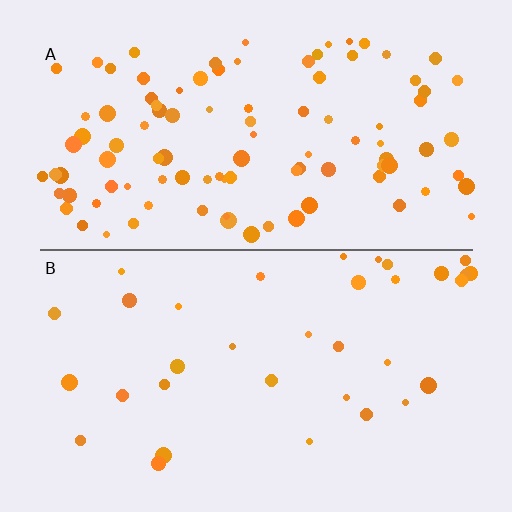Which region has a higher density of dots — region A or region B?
A (the top).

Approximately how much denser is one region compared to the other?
Approximately 3.0× — region A over region B.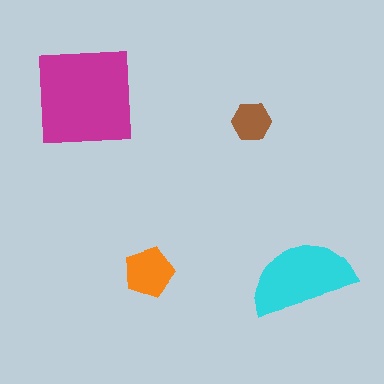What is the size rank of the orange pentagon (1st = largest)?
3rd.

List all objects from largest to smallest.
The magenta square, the cyan semicircle, the orange pentagon, the brown hexagon.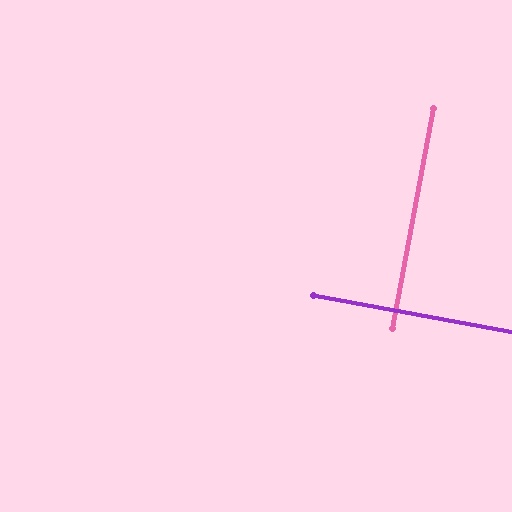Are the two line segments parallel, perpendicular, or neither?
Perpendicular — they meet at approximately 90°.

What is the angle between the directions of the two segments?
Approximately 90 degrees.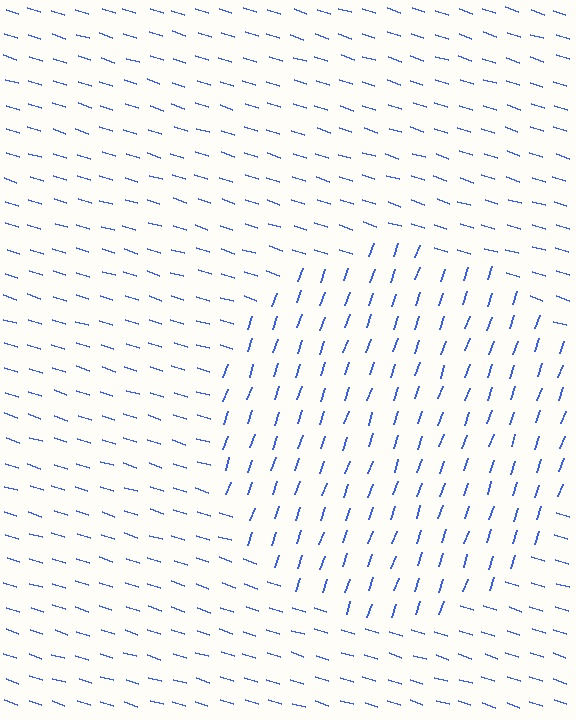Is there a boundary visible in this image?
Yes, there is a texture boundary formed by a change in line orientation.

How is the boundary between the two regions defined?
The boundary is defined purely by a change in line orientation (approximately 89 degrees difference). All lines are the same color and thickness.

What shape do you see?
I see a circle.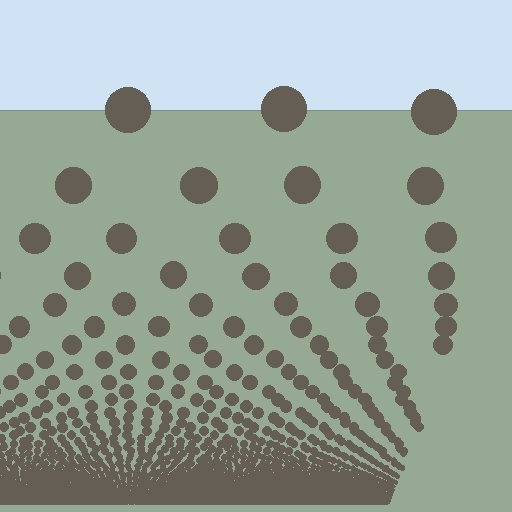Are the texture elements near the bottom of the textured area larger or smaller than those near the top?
Smaller. The gradient is inverted — elements near the bottom are smaller and denser.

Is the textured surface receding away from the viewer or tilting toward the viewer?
The surface appears to tilt toward the viewer. Texture elements get larger and sparser toward the top.